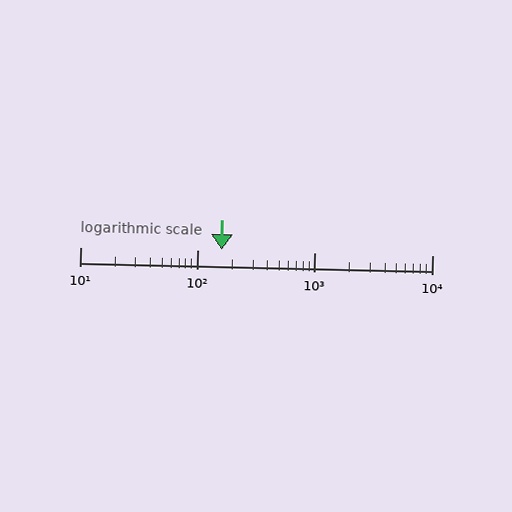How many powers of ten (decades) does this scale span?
The scale spans 3 decades, from 10 to 10000.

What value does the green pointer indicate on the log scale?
The pointer indicates approximately 160.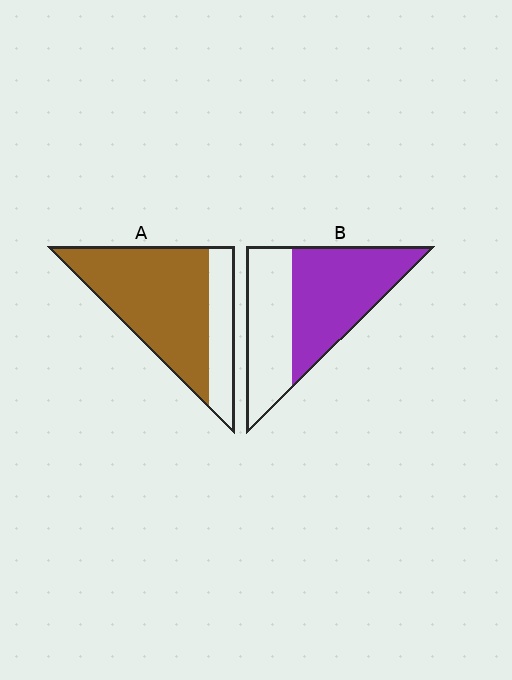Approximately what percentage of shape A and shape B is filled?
A is approximately 75% and B is approximately 55%.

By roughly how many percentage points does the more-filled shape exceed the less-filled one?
By roughly 15 percentage points (A over B).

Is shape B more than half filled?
Yes.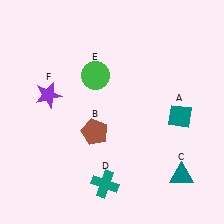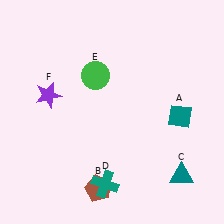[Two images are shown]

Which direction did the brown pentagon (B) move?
The brown pentagon (B) moved down.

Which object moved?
The brown pentagon (B) moved down.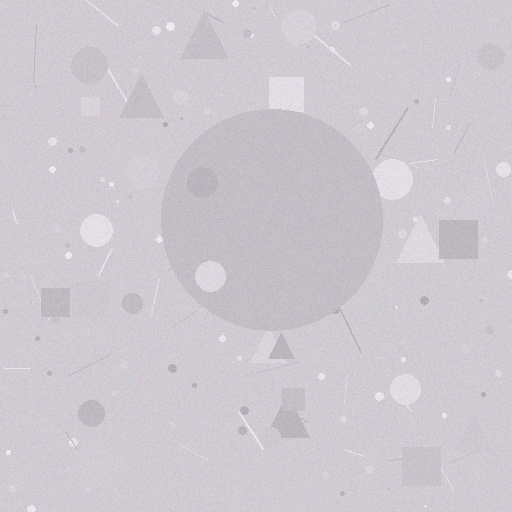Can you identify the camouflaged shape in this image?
The camouflaged shape is a circle.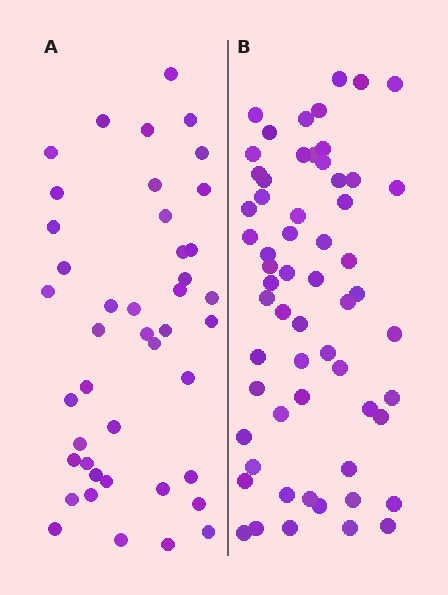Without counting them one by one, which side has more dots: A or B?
Region B (the right region) has more dots.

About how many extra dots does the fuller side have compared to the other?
Region B has approximately 15 more dots than region A.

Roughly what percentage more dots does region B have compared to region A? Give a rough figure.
About 40% more.